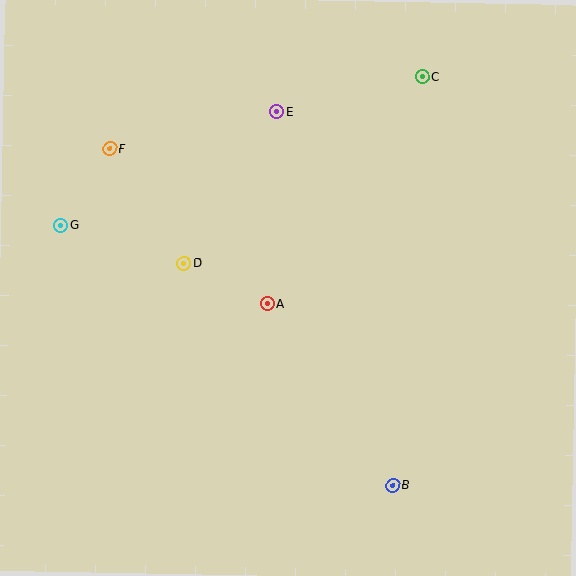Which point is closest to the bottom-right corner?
Point B is closest to the bottom-right corner.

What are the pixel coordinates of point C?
Point C is at (422, 77).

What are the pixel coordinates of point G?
Point G is at (61, 225).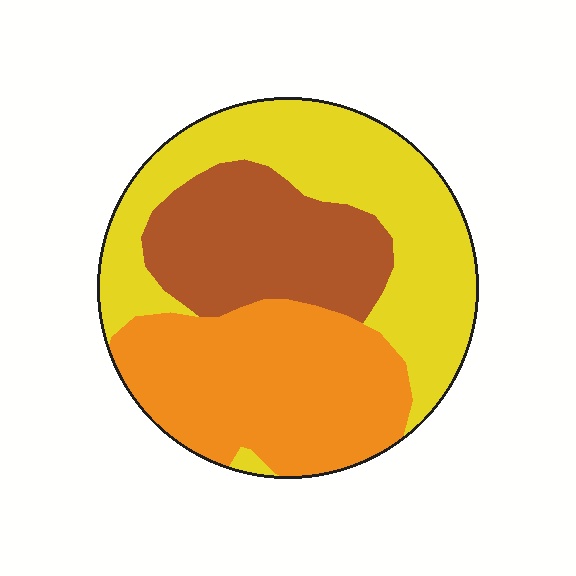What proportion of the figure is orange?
Orange takes up about one third (1/3) of the figure.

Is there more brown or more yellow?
Yellow.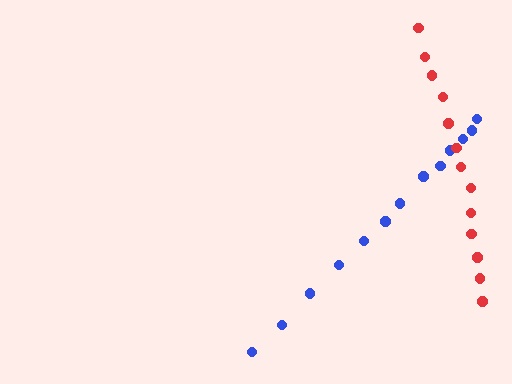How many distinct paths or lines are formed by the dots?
There are 2 distinct paths.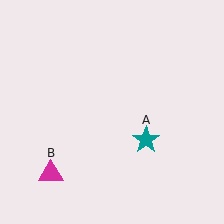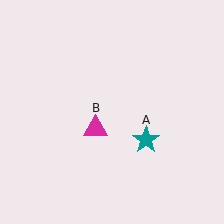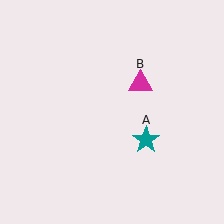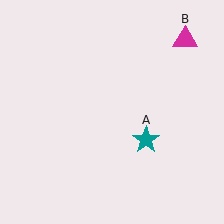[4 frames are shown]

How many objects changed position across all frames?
1 object changed position: magenta triangle (object B).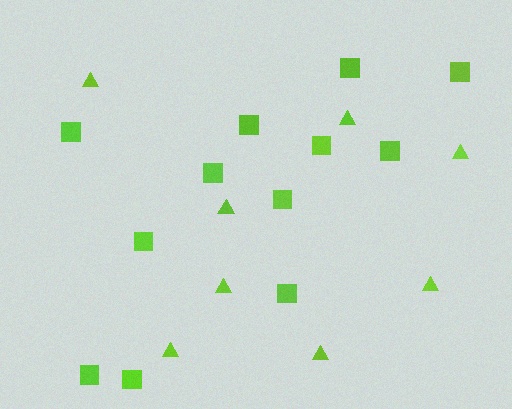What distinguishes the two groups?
There are 2 groups: one group of triangles (8) and one group of squares (12).